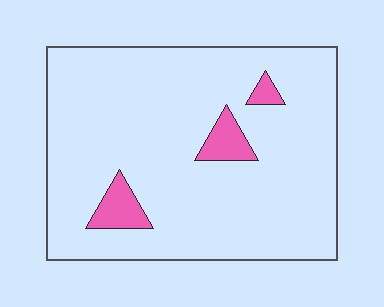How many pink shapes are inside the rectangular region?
3.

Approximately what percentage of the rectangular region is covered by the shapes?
Approximately 10%.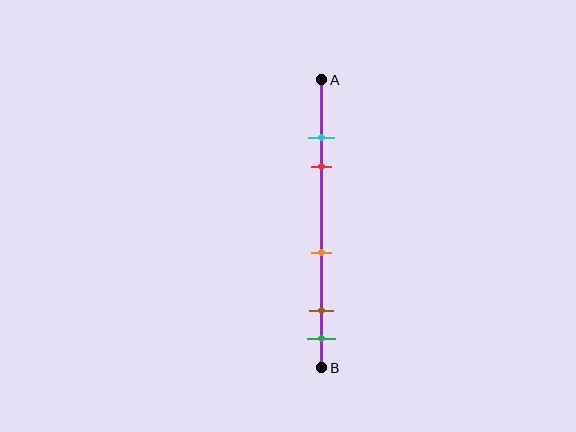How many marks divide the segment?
There are 5 marks dividing the segment.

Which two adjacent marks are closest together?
The cyan and red marks are the closest adjacent pair.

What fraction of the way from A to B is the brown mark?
The brown mark is approximately 80% (0.8) of the way from A to B.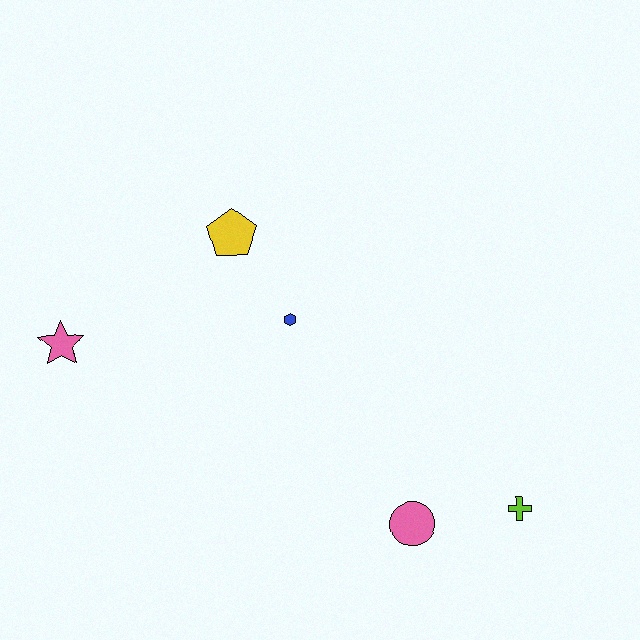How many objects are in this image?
There are 5 objects.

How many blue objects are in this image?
There is 1 blue object.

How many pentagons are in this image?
There is 1 pentagon.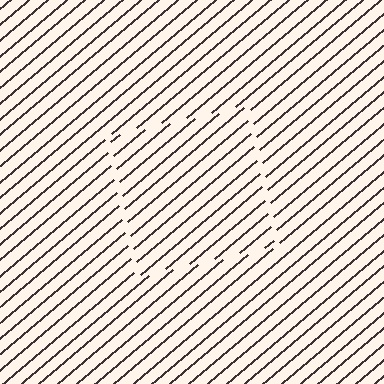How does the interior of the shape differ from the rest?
The interior of the shape contains the same grating, shifted by half a period — the contour is defined by the phase discontinuity where line-ends from the inner and outer gratings abut.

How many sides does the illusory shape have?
4 sides — the line-ends trace a square.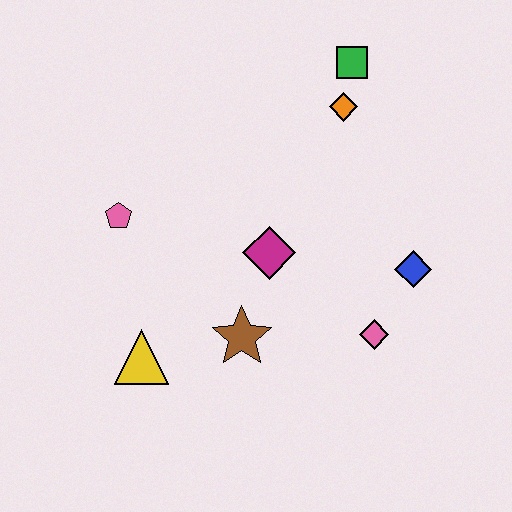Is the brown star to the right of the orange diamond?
No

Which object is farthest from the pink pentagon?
The blue diamond is farthest from the pink pentagon.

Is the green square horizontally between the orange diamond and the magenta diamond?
No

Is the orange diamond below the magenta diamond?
No